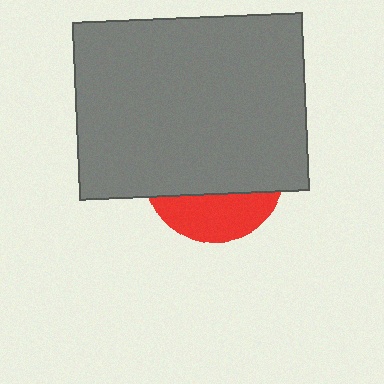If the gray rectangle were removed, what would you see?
You would see the complete red circle.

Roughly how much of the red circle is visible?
A small part of it is visible (roughly 31%).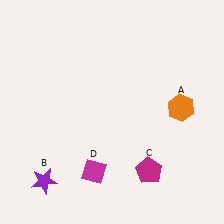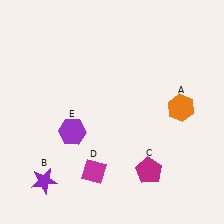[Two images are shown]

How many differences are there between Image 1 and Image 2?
There is 1 difference between the two images.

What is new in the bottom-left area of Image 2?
A purple hexagon (E) was added in the bottom-left area of Image 2.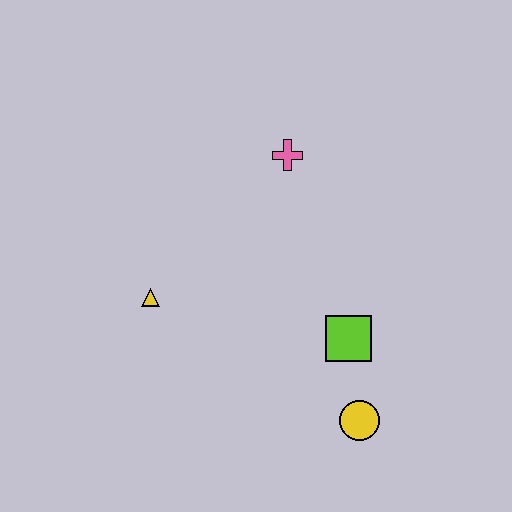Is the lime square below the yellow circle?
No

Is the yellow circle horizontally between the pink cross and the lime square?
No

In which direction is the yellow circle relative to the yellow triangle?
The yellow circle is to the right of the yellow triangle.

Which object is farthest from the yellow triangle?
The yellow circle is farthest from the yellow triangle.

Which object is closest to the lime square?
The yellow circle is closest to the lime square.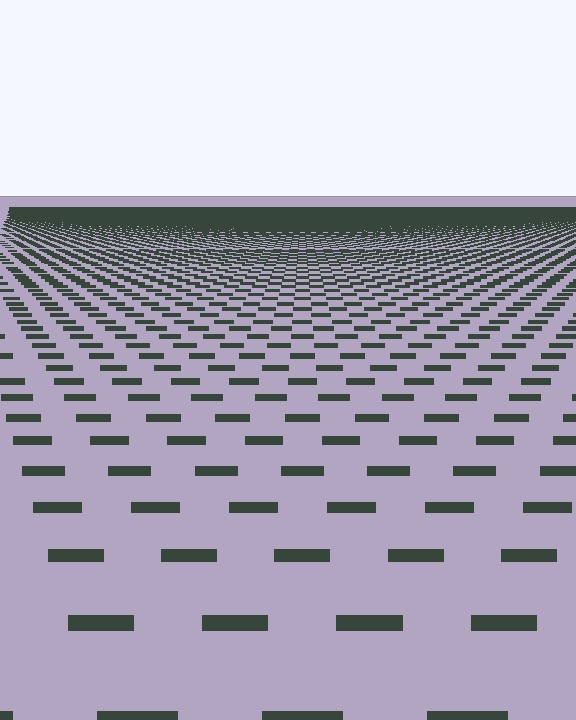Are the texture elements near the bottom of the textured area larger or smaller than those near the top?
Larger. Near the bottom, elements are closer to the viewer and appear at a bigger on-screen size.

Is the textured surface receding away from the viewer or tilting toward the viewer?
The surface is receding away from the viewer. Texture elements get smaller and denser toward the top.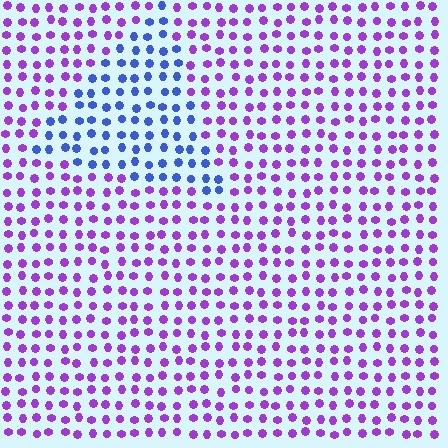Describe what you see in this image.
The image is filled with small purple elements in a uniform arrangement. A triangle-shaped region is visible where the elements are tinted to a slightly different hue, forming a subtle color boundary.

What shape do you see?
I see a triangle.